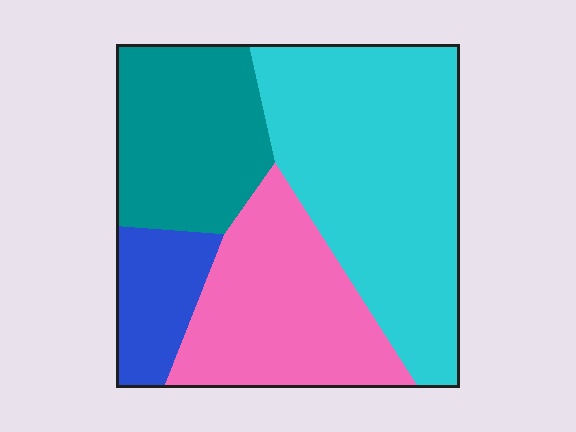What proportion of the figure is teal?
Teal takes up less than a quarter of the figure.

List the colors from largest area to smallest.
From largest to smallest: cyan, pink, teal, blue.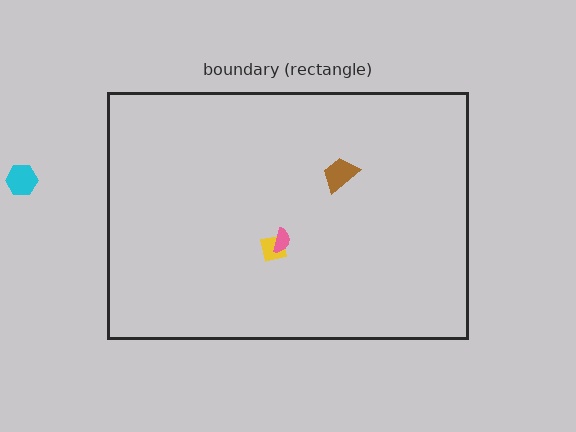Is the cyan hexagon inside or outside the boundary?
Outside.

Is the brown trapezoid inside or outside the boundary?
Inside.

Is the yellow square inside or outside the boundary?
Inside.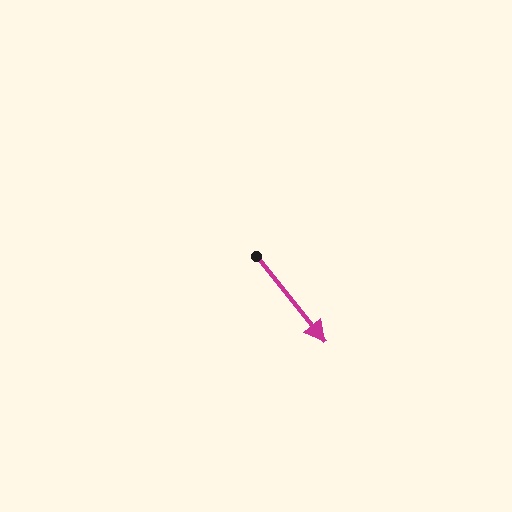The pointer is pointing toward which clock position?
Roughly 5 o'clock.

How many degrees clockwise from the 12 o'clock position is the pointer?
Approximately 141 degrees.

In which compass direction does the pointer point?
Southeast.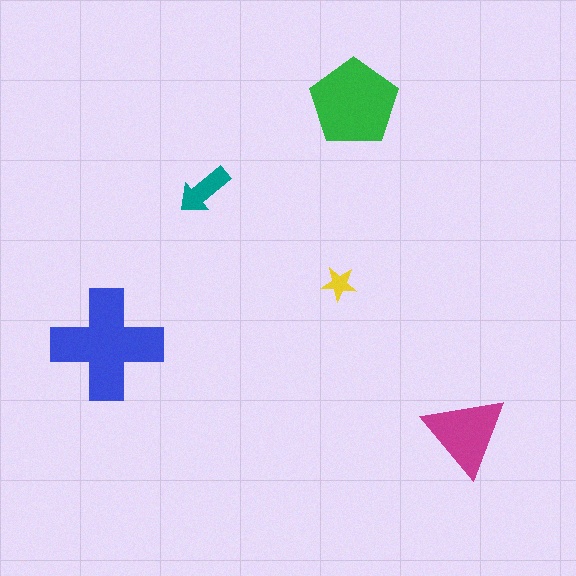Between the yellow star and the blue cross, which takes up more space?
The blue cross.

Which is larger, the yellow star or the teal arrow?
The teal arrow.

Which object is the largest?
The blue cross.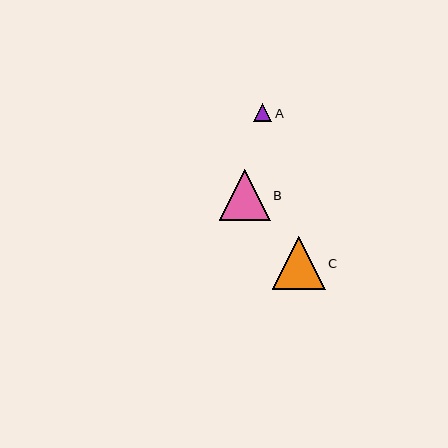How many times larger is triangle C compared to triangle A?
Triangle C is approximately 3.0 times the size of triangle A.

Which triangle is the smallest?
Triangle A is the smallest with a size of approximately 18 pixels.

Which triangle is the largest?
Triangle C is the largest with a size of approximately 53 pixels.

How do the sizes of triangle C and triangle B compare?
Triangle C and triangle B are approximately the same size.